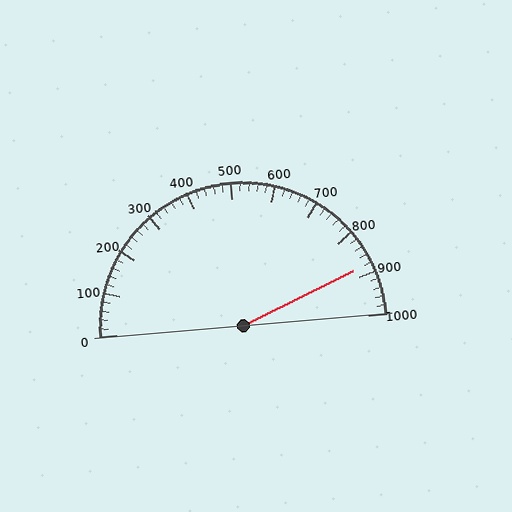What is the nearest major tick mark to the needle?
The nearest major tick mark is 900.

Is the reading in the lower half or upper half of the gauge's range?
The reading is in the upper half of the range (0 to 1000).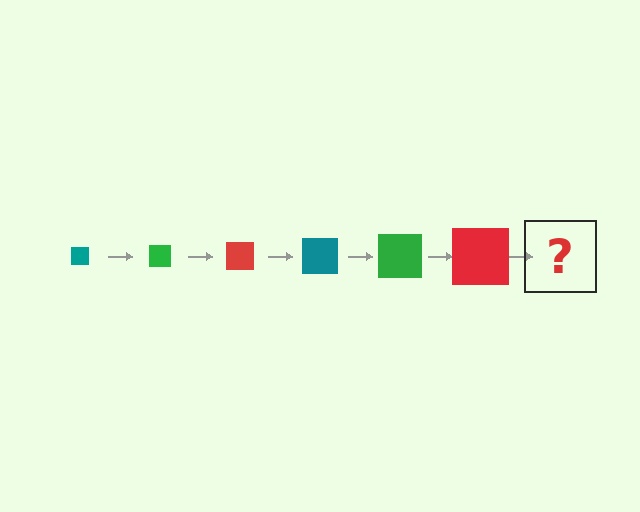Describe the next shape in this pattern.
It should be a teal square, larger than the previous one.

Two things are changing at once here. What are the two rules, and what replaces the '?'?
The two rules are that the square grows larger each step and the color cycles through teal, green, and red. The '?' should be a teal square, larger than the previous one.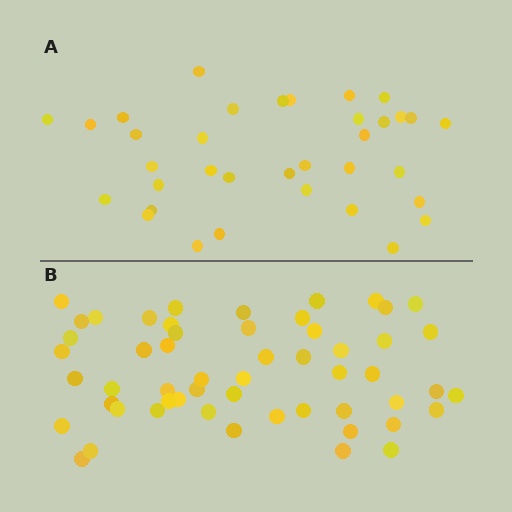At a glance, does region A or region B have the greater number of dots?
Region B (the bottom region) has more dots.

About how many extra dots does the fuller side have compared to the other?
Region B has approximately 20 more dots than region A.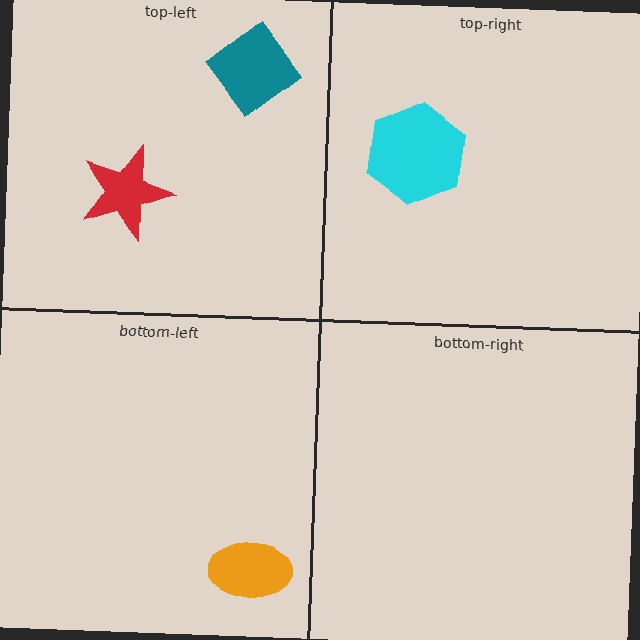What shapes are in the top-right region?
The cyan hexagon.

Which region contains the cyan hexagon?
The top-right region.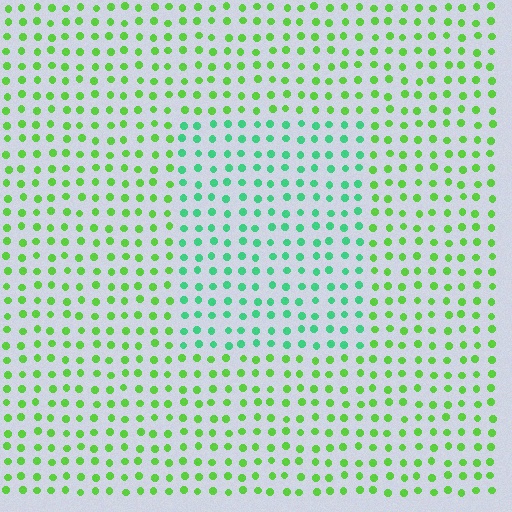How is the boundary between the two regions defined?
The boundary is defined purely by a slight shift in hue (about 40 degrees). Spacing, size, and orientation are identical on both sides.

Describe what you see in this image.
The image is filled with small lime elements in a uniform arrangement. A rectangle-shaped region is visible where the elements are tinted to a slightly different hue, forming a subtle color boundary.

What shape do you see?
I see a rectangle.